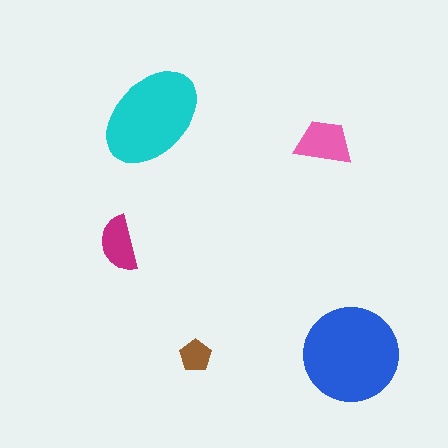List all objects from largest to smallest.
The blue circle, the cyan ellipse, the pink trapezoid, the magenta semicircle, the brown pentagon.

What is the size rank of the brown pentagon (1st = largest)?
5th.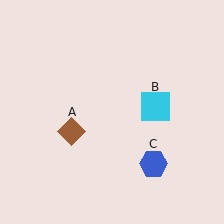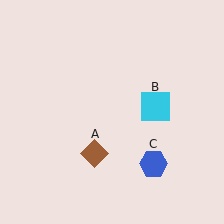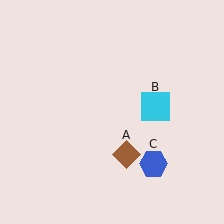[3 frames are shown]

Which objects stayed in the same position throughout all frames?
Cyan square (object B) and blue hexagon (object C) remained stationary.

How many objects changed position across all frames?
1 object changed position: brown diamond (object A).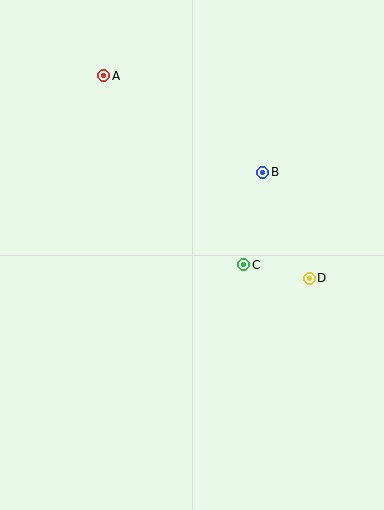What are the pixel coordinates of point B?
Point B is at (263, 172).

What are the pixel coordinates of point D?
Point D is at (309, 278).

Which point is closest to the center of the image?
Point C at (244, 265) is closest to the center.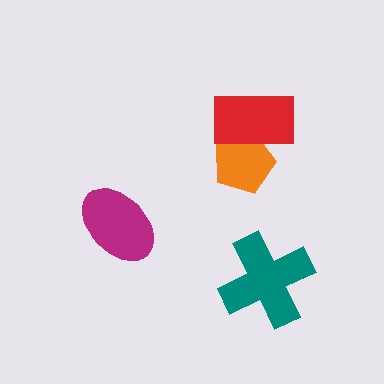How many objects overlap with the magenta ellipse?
0 objects overlap with the magenta ellipse.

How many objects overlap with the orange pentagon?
1 object overlaps with the orange pentagon.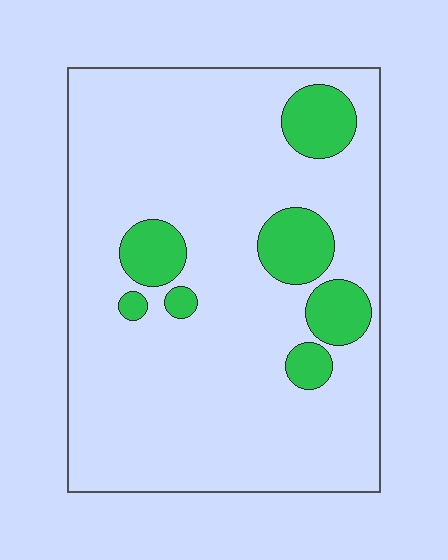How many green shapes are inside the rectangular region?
7.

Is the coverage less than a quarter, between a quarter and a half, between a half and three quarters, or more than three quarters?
Less than a quarter.